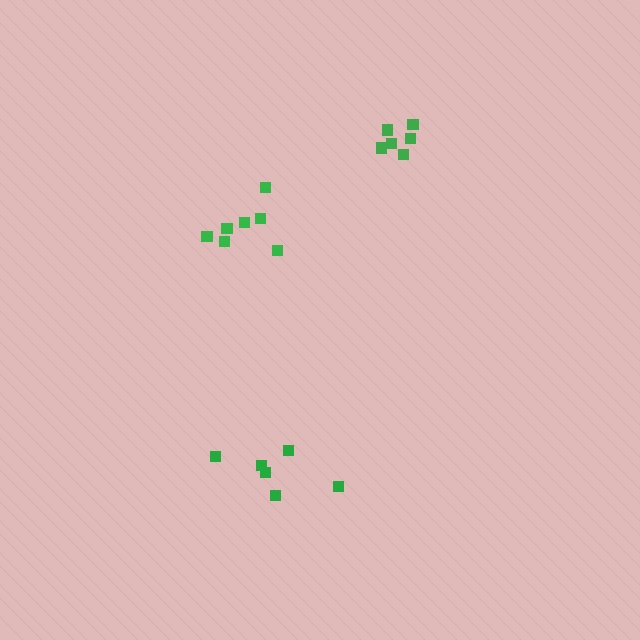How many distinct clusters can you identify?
There are 3 distinct clusters.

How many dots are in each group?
Group 1: 7 dots, Group 2: 6 dots, Group 3: 6 dots (19 total).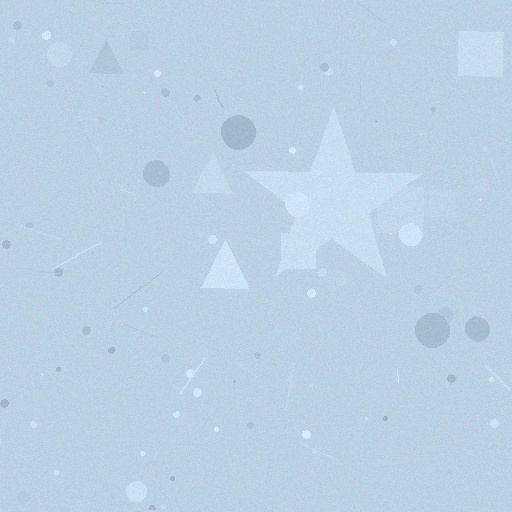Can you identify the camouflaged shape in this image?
The camouflaged shape is a star.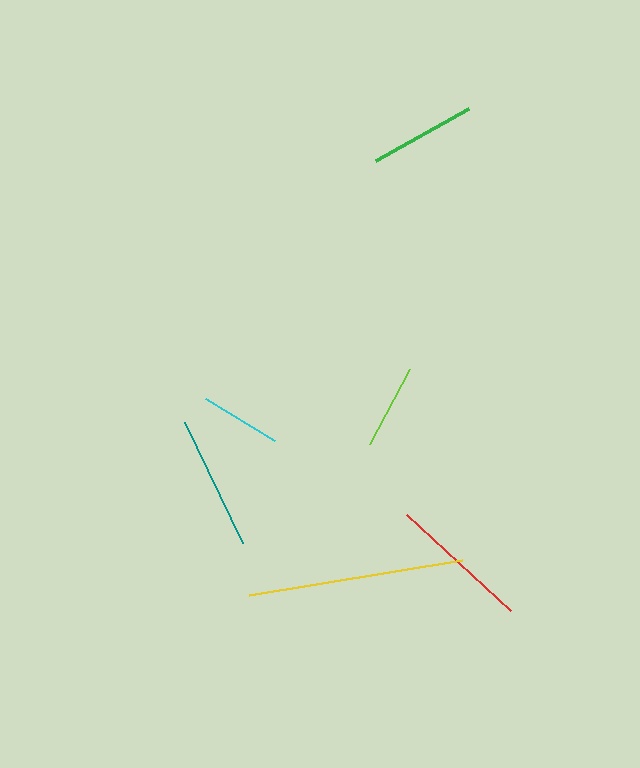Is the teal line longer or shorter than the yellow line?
The yellow line is longer than the teal line.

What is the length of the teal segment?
The teal segment is approximately 134 pixels long.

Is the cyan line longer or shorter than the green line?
The green line is longer than the cyan line.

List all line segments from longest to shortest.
From longest to shortest: yellow, red, teal, green, lime, cyan.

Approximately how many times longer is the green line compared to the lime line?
The green line is approximately 1.2 times the length of the lime line.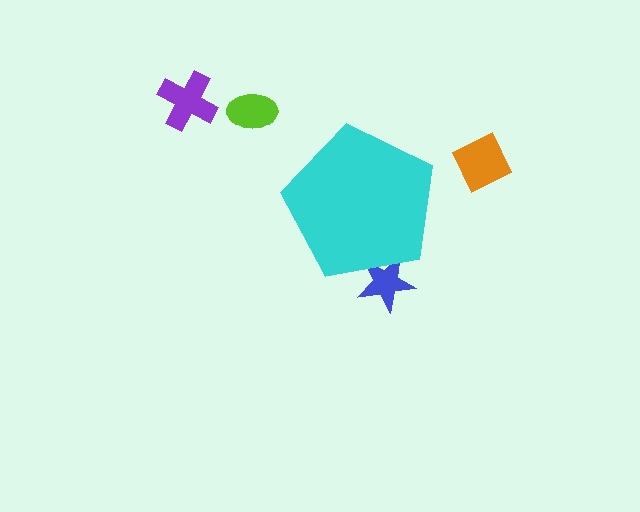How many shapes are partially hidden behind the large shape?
1 shape is partially hidden.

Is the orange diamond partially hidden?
No, the orange diamond is fully visible.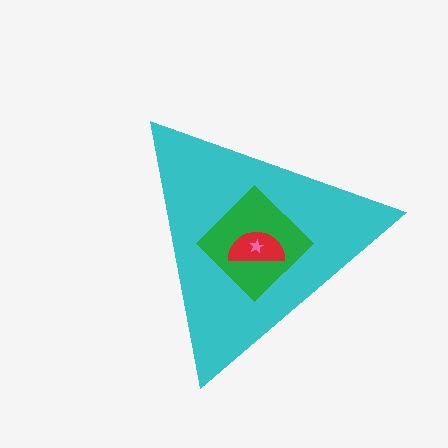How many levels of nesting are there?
4.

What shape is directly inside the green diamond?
The red semicircle.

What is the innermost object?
The pink star.